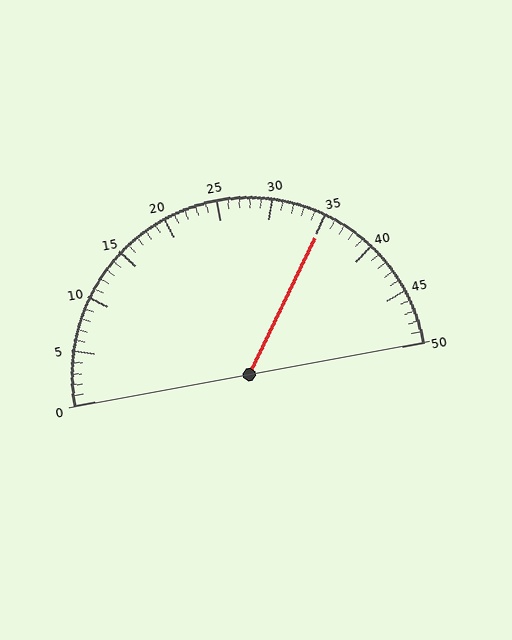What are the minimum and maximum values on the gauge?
The gauge ranges from 0 to 50.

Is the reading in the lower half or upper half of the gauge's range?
The reading is in the upper half of the range (0 to 50).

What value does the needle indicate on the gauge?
The needle indicates approximately 35.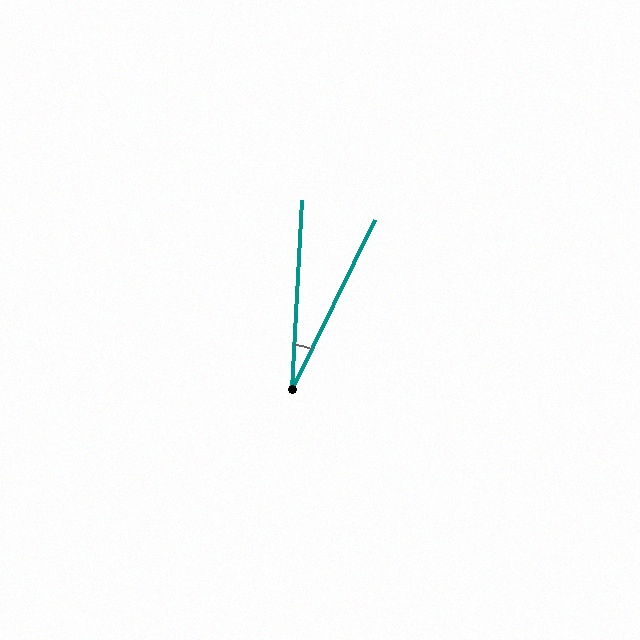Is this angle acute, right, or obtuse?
It is acute.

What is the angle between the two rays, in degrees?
Approximately 23 degrees.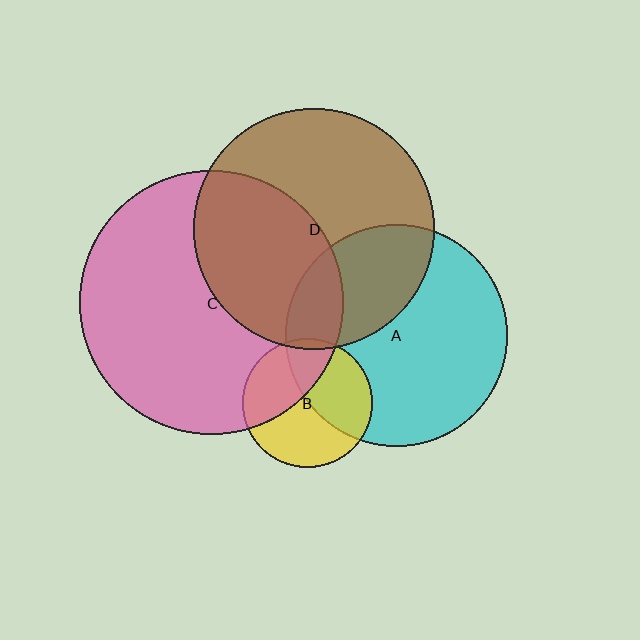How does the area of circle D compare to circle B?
Approximately 3.4 times.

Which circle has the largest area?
Circle C (pink).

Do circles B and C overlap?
Yes.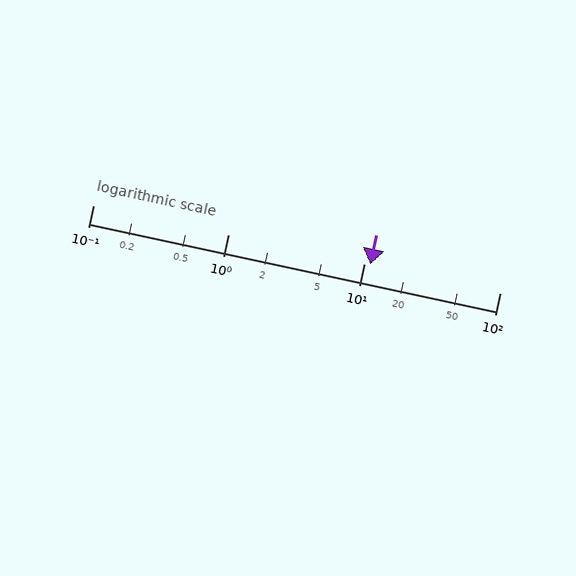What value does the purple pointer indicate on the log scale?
The pointer indicates approximately 11.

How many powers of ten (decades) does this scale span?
The scale spans 3 decades, from 0.1 to 100.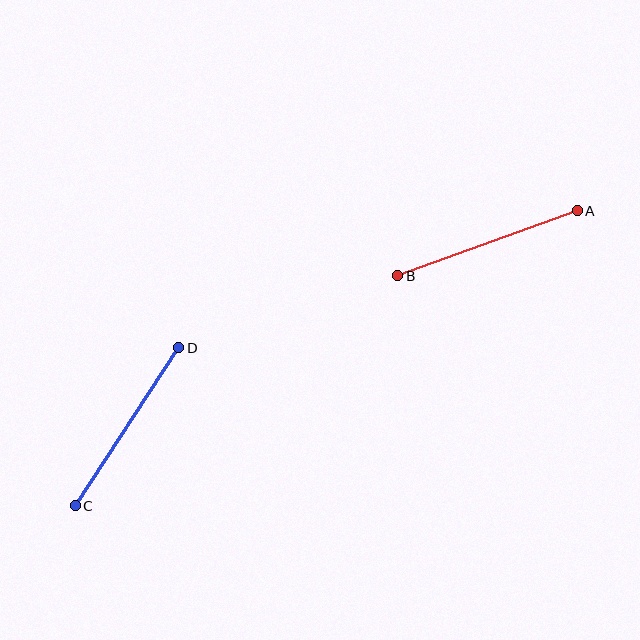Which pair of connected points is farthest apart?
Points A and B are farthest apart.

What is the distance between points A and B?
The distance is approximately 191 pixels.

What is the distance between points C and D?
The distance is approximately 189 pixels.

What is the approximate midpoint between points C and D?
The midpoint is at approximately (127, 427) pixels.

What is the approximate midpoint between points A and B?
The midpoint is at approximately (488, 243) pixels.